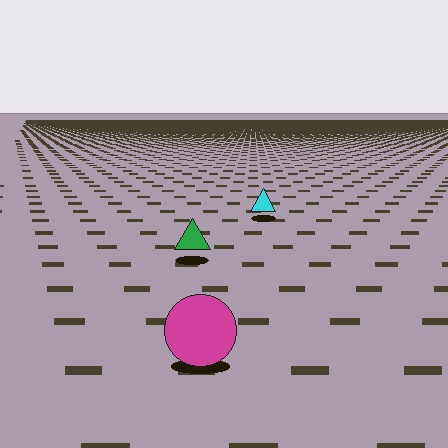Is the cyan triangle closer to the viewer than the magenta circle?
No. The magenta circle is closer — you can tell from the texture gradient: the ground texture is coarser near it.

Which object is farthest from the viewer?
The cyan triangle is farthest from the viewer. It appears smaller and the ground texture around it is denser.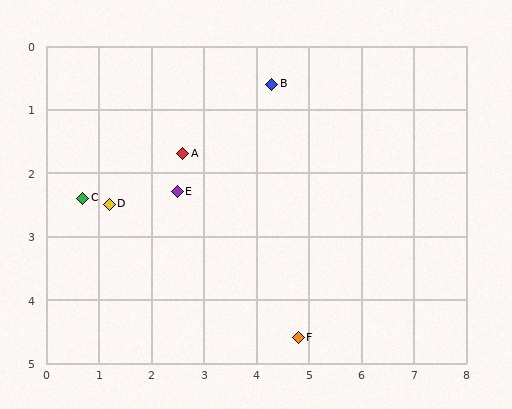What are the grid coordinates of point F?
Point F is at approximately (4.8, 4.6).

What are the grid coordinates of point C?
Point C is at approximately (0.7, 2.4).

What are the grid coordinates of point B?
Point B is at approximately (4.3, 0.6).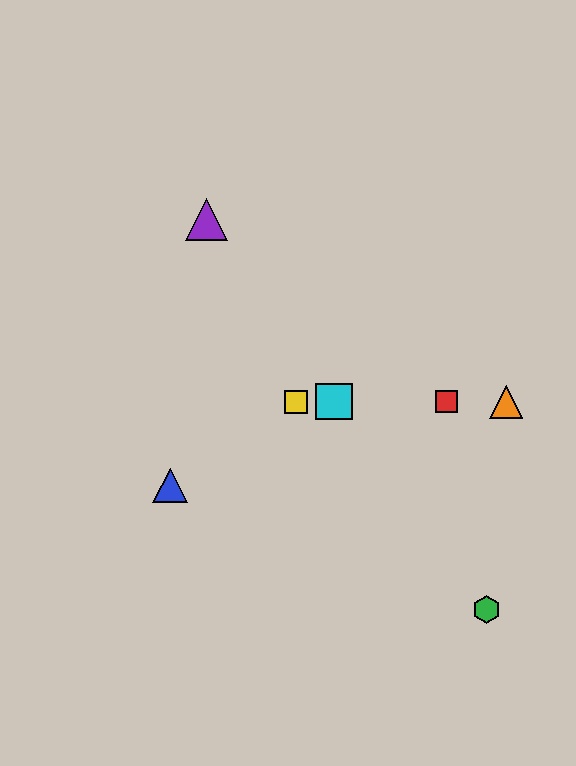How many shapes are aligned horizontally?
4 shapes (the red square, the yellow square, the orange triangle, the cyan square) are aligned horizontally.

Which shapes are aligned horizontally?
The red square, the yellow square, the orange triangle, the cyan square are aligned horizontally.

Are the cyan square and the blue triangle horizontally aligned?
No, the cyan square is at y≈402 and the blue triangle is at y≈485.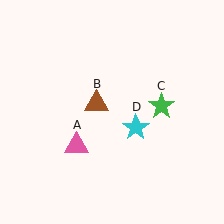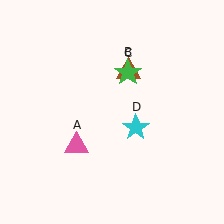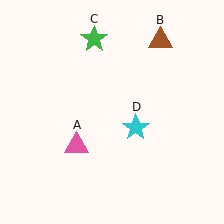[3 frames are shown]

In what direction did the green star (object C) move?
The green star (object C) moved up and to the left.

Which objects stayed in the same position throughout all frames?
Pink triangle (object A) and cyan star (object D) remained stationary.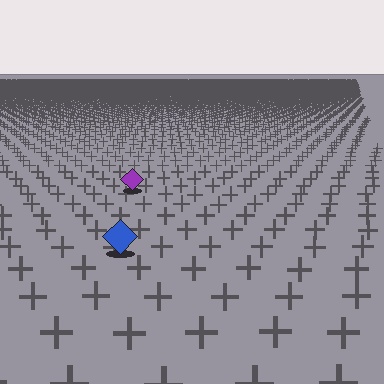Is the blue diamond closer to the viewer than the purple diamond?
Yes. The blue diamond is closer — you can tell from the texture gradient: the ground texture is coarser near it.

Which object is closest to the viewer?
The blue diamond is closest. The texture marks near it are larger and more spread out.